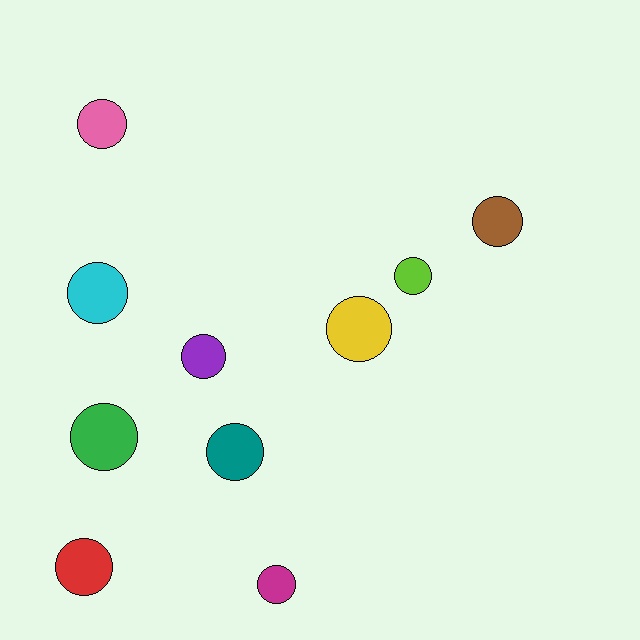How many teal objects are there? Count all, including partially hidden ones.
There is 1 teal object.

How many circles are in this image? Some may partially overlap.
There are 10 circles.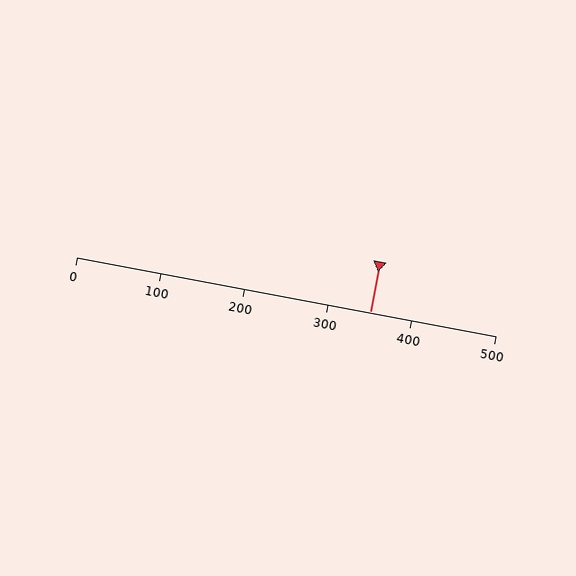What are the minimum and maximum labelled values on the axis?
The axis runs from 0 to 500.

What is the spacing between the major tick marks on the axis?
The major ticks are spaced 100 apart.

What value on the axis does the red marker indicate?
The marker indicates approximately 350.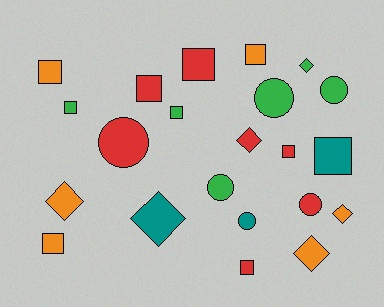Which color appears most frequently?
Red, with 7 objects.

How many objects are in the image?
There are 22 objects.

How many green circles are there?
There are 3 green circles.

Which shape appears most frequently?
Square, with 10 objects.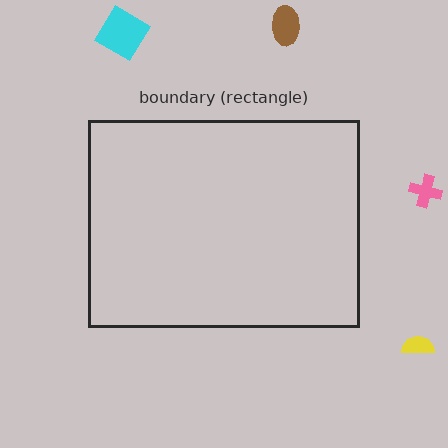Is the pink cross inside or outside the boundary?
Outside.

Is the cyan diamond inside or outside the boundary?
Outside.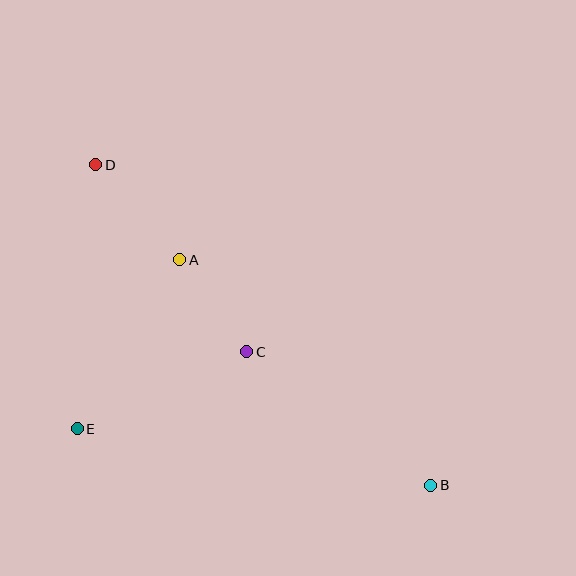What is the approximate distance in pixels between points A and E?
The distance between A and E is approximately 198 pixels.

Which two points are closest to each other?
Points A and C are closest to each other.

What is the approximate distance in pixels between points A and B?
The distance between A and B is approximately 337 pixels.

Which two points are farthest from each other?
Points B and D are farthest from each other.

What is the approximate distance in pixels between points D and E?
The distance between D and E is approximately 265 pixels.